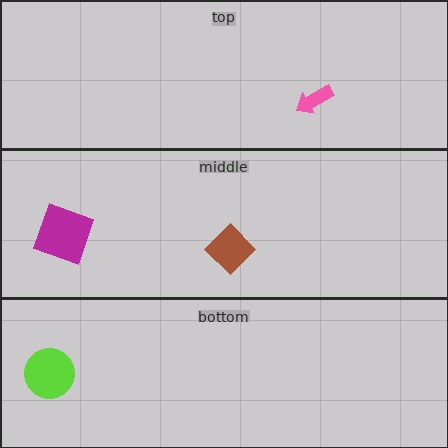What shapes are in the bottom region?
The lime circle.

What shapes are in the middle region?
The brown diamond, the magenta square.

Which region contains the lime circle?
The bottom region.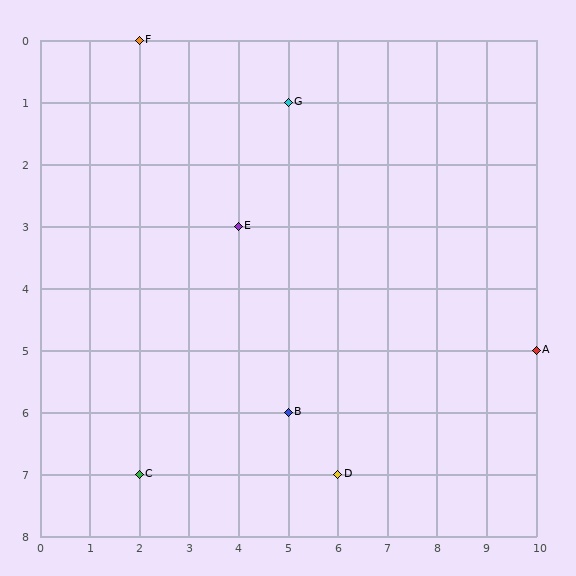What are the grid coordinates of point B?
Point B is at grid coordinates (5, 6).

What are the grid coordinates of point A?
Point A is at grid coordinates (10, 5).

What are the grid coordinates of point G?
Point G is at grid coordinates (5, 1).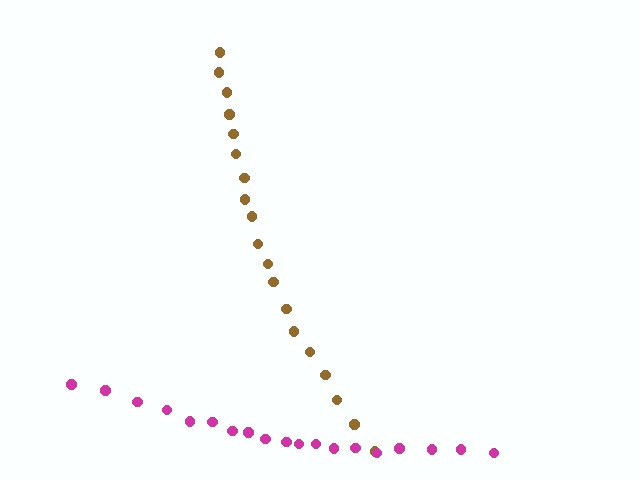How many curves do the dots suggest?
There are 2 distinct paths.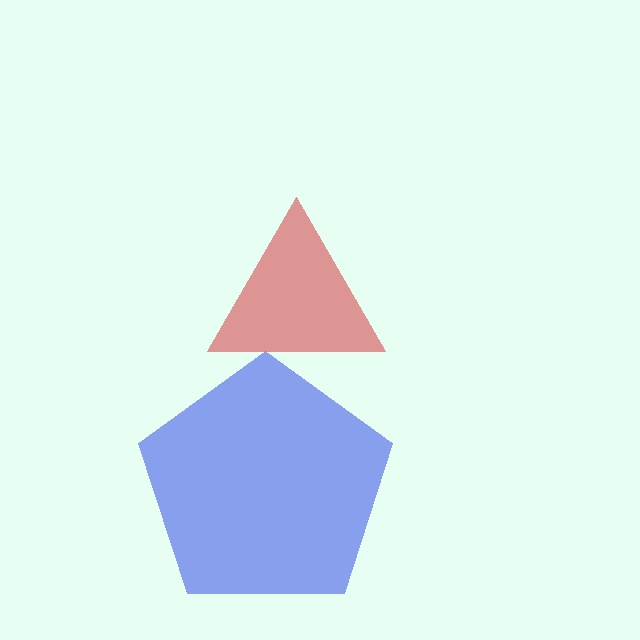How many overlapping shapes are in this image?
There are 2 overlapping shapes in the image.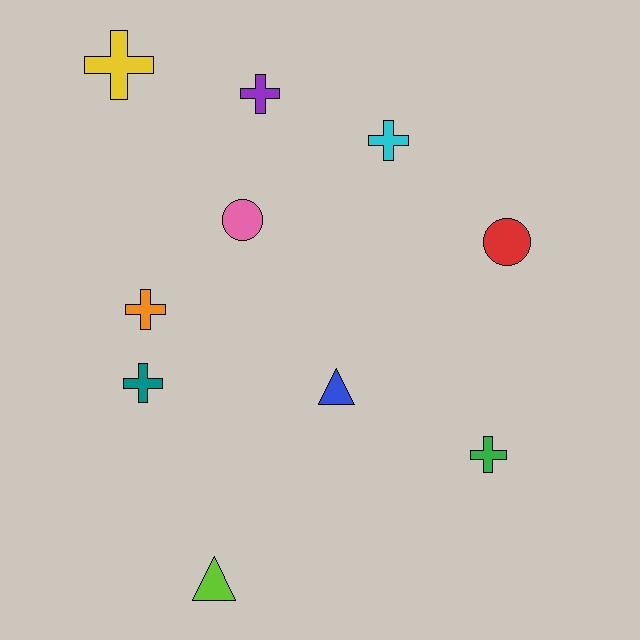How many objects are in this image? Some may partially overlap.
There are 10 objects.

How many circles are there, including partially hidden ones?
There are 2 circles.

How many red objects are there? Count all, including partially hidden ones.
There is 1 red object.